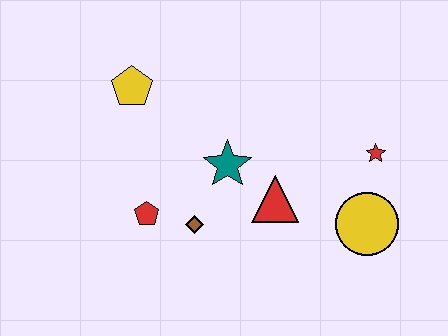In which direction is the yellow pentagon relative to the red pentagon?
The yellow pentagon is above the red pentagon.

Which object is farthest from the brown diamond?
The red star is farthest from the brown diamond.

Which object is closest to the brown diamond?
The red pentagon is closest to the brown diamond.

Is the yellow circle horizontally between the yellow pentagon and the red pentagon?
No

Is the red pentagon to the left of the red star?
Yes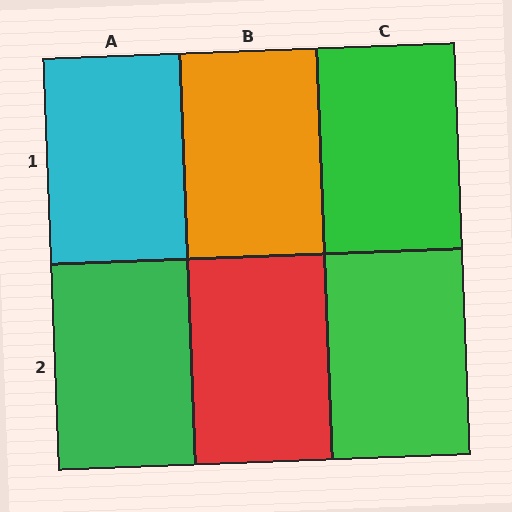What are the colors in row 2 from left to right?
Green, red, green.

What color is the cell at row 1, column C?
Green.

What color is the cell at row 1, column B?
Orange.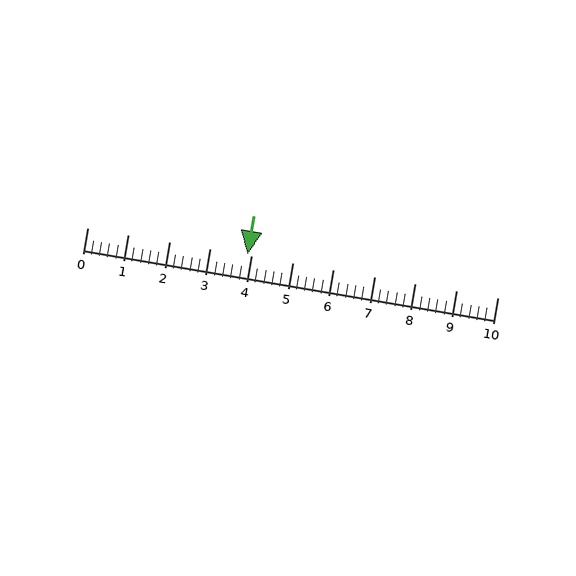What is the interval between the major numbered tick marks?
The major tick marks are spaced 1 units apart.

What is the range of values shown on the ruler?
The ruler shows values from 0 to 10.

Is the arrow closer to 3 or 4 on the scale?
The arrow is closer to 4.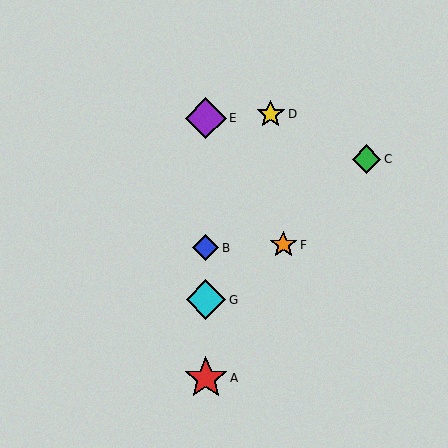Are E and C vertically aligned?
No, E is at x≈206 and C is at x≈367.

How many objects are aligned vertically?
4 objects (A, B, E, G) are aligned vertically.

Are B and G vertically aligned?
Yes, both are at x≈206.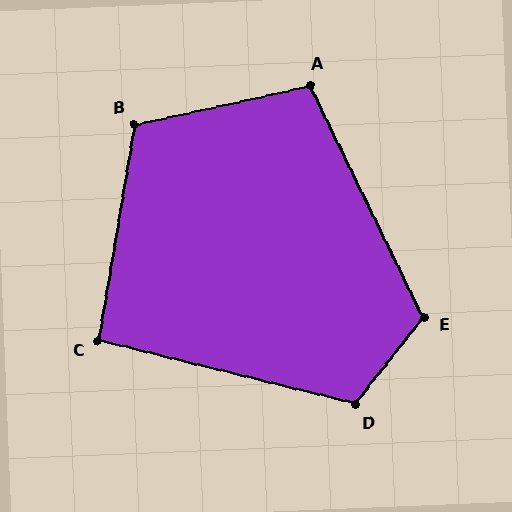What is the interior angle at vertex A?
Approximately 104 degrees (obtuse).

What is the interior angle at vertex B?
Approximately 112 degrees (obtuse).